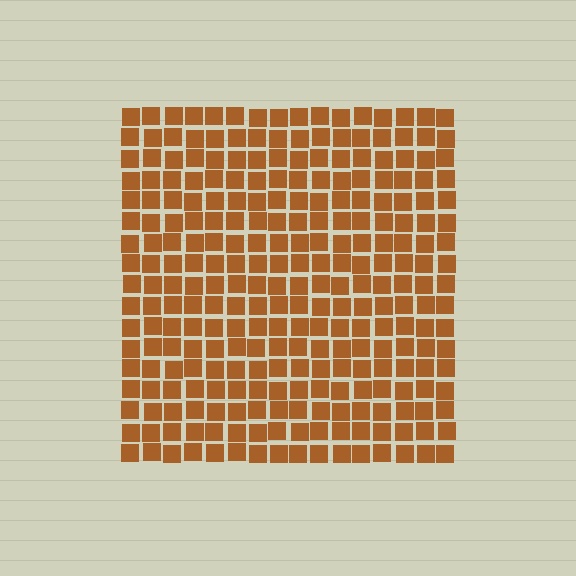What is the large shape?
The large shape is a square.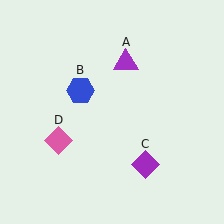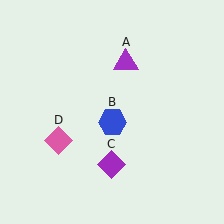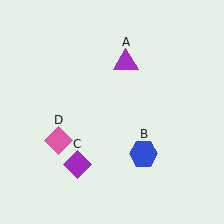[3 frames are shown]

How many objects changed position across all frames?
2 objects changed position: blue hexagon (object B), purple diamond (object C).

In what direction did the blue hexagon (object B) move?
The blue hexagon (object B) moved down and to the right.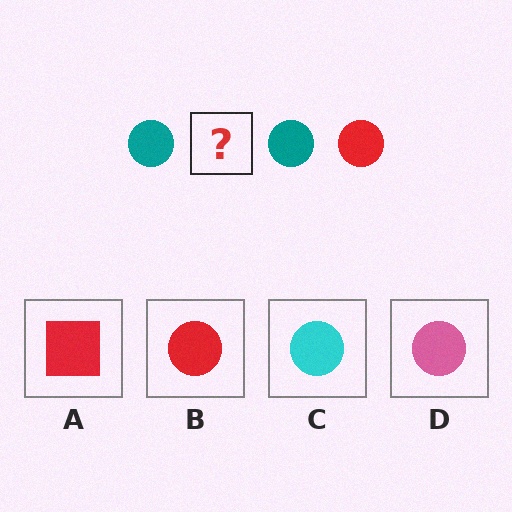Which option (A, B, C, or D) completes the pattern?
B.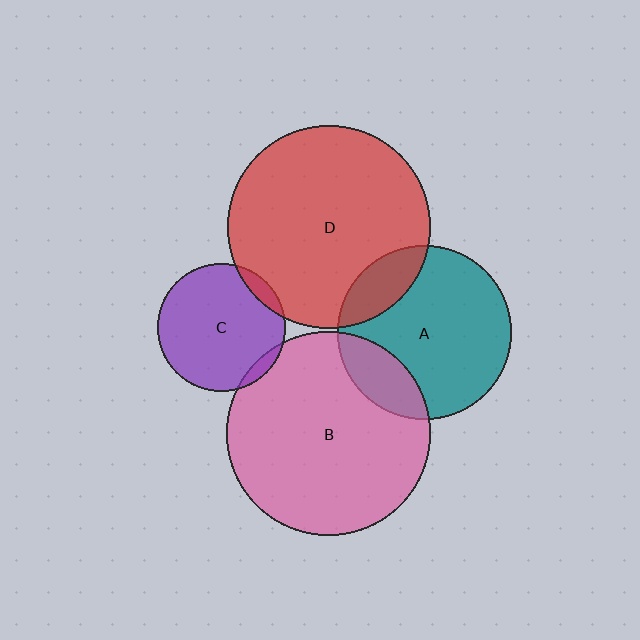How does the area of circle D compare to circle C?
Approximately 2.5 times.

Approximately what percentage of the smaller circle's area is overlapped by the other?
Approximately 15%.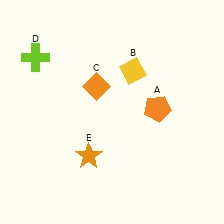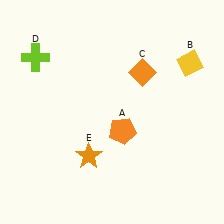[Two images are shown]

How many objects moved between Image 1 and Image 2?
3 objects moved between the two images.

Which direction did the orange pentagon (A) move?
The orange pentagon (A) moved left.